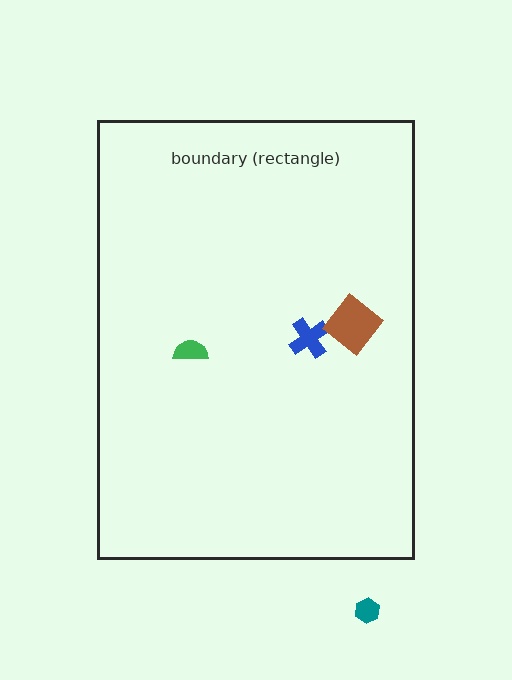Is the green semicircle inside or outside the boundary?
Inside.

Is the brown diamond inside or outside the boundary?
Inside.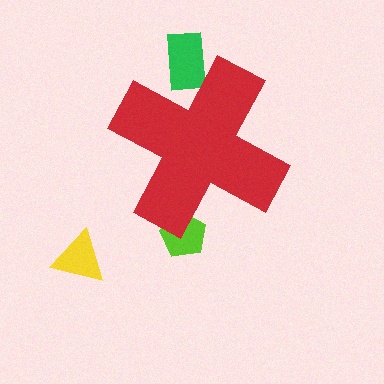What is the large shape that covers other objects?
A red cross.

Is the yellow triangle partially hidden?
No, the yellow triangle is fully visible.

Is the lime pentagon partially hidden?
Yes, the lime pentagon is partially hidden behind the red cross.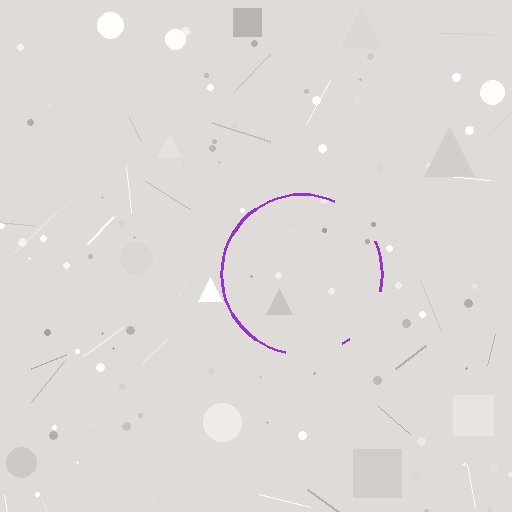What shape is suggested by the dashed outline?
The dashed outline suggests a circle.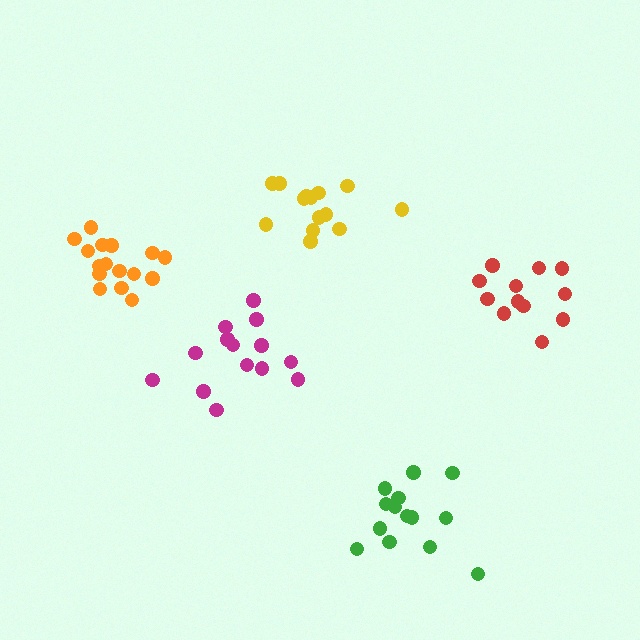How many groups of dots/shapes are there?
There are 5 groups.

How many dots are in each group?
Group 1: 14 dots, Group 2: 14 dots, Group 3: 12 dots, Group 4: 16 dots, Group 5: 14 dots (70 total).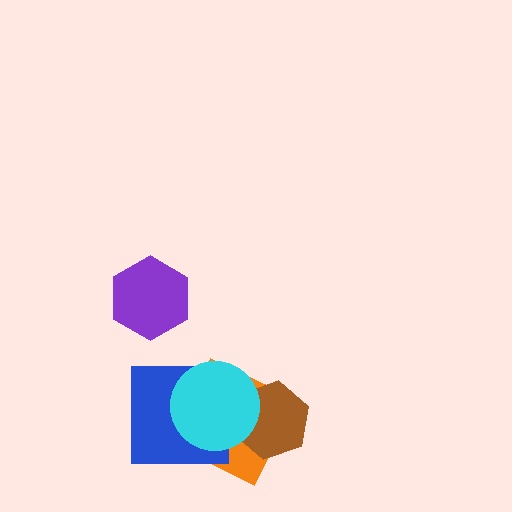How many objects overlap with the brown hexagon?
2 objects overlap with the brown hexagon.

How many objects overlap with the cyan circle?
3 objects overlap with the cyan circle.